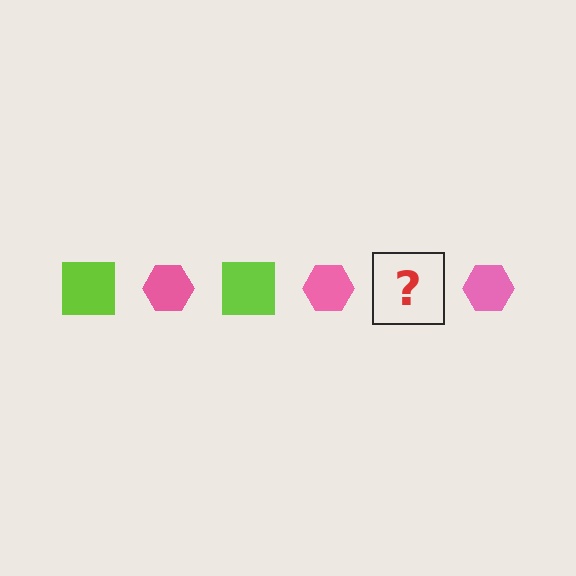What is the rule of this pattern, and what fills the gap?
The rule is that the pattern alternates between lime square and pink hexagon. The gap should be filled with a lime square.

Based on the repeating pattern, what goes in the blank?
The blank should be a lime square.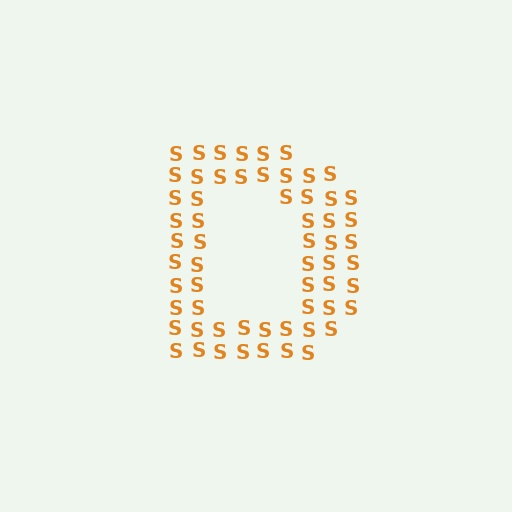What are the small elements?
The small elements are letter S's.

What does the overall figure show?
The overall figure shows the letter D.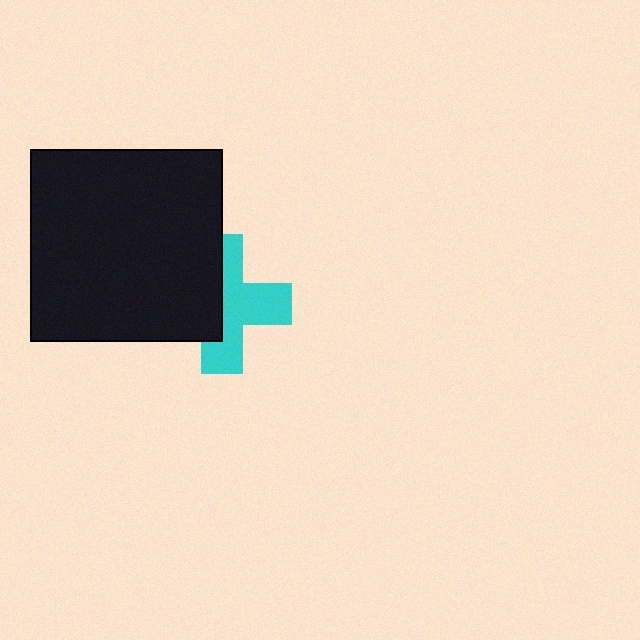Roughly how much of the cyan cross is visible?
About half of it is visible (roughly 55%).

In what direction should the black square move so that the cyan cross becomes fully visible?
The black square should move left. That is the shortest direction to clear the overlap and leave the cyan cross fully visible.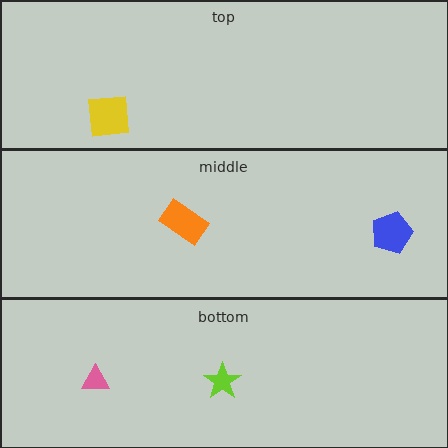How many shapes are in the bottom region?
2.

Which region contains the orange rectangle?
The middle region.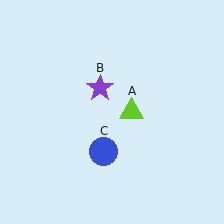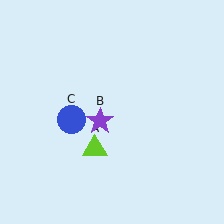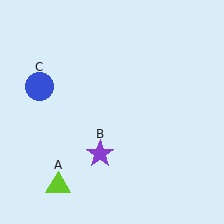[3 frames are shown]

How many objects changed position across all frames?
3 objects changed position: lime triangle (object A), purple star (object B), blue circle (object C).